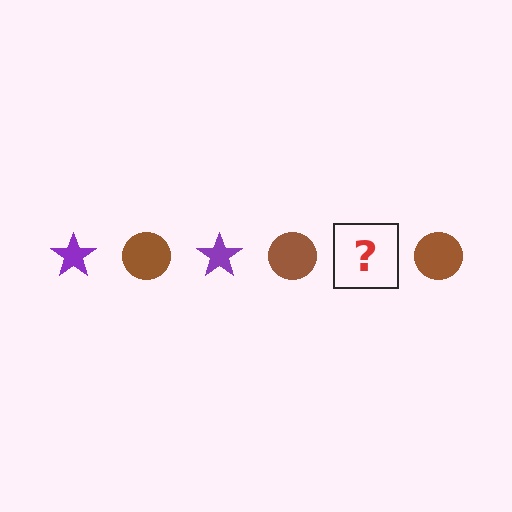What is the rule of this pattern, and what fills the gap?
The rule is that the pattern alternates between purple star and brown circle. The gap should be filled with a purple star.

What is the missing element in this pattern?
The missing element is a purple star.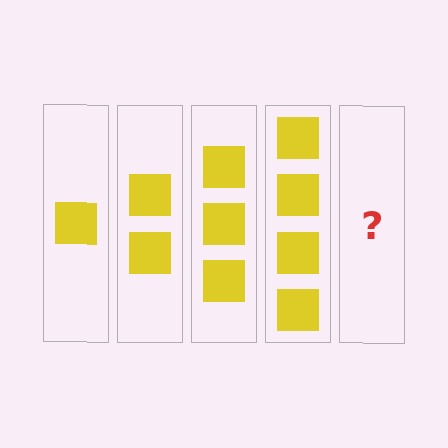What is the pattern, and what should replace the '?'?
The pattern is that each step adds one more square. The '?' should be 5 squares.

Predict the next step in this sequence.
The next step is 5 squares.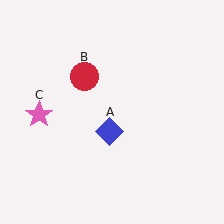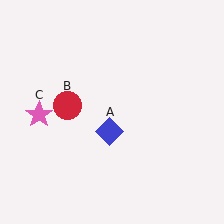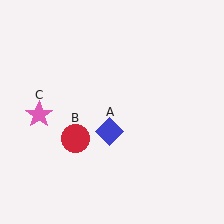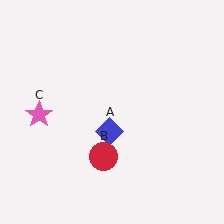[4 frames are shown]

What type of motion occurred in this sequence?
The red circle (object B) rotated counterclockwise around the center of the scene.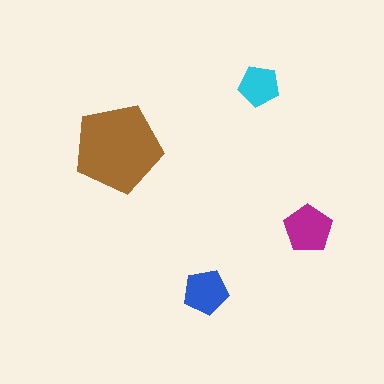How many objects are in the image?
There are 4 objects in the image.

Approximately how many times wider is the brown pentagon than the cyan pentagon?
About 2 times wider.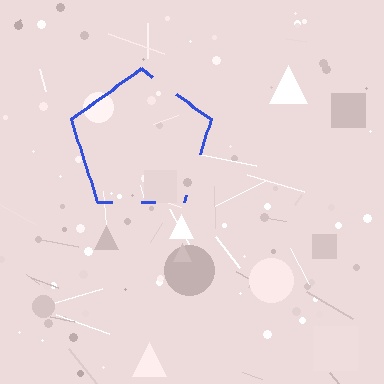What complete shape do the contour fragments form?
The contour fragments form a pentagon.